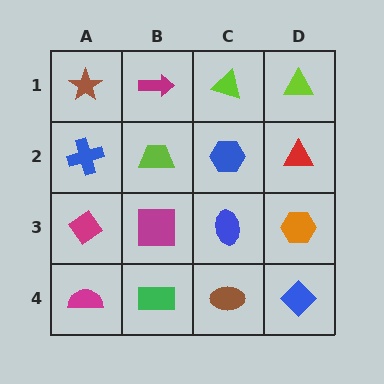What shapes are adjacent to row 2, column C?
A lime triangle (row 1, column C), a blue ellipse (row 3, column C), a lime trapezoid (row 2, column B), a red triangle (row 2, column D).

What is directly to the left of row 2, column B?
A blue cross.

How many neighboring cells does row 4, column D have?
2.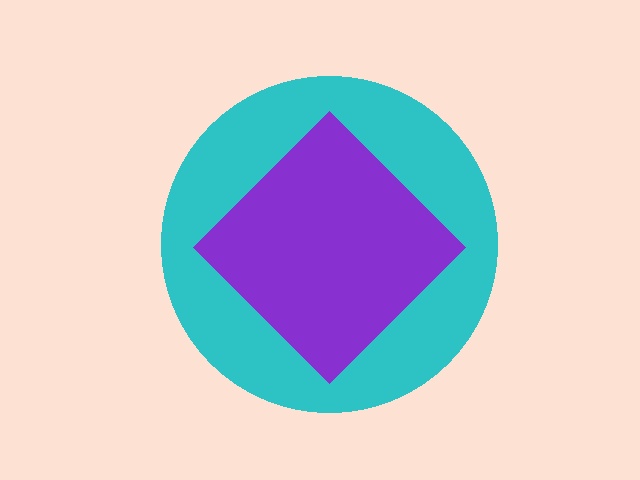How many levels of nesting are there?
2.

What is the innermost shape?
The purple diamond.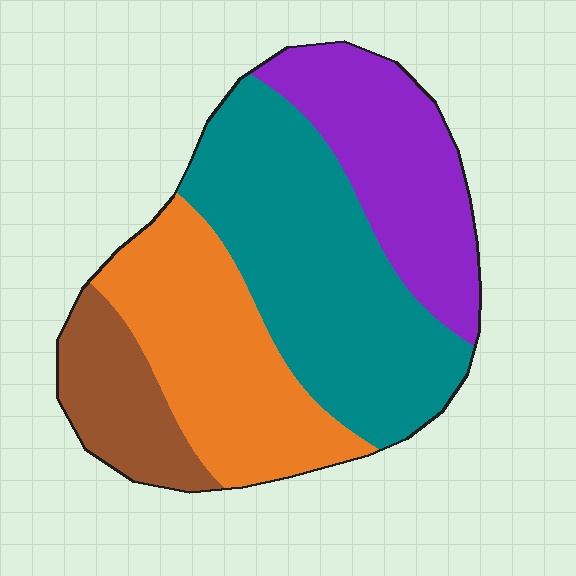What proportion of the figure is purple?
Purple takes up less than a quarter of the figure.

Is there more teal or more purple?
Teal.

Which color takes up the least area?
Brown, at roughly 15%.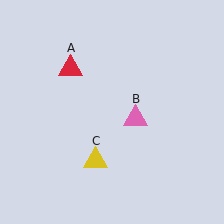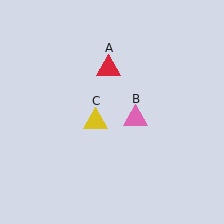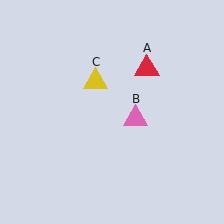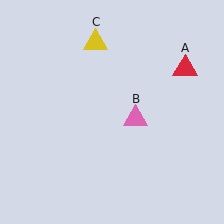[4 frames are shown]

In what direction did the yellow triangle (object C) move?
The yellow triangle (object C) moved up.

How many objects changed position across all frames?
2 objects changed position: red triangle (object A), yellow triangle (object C).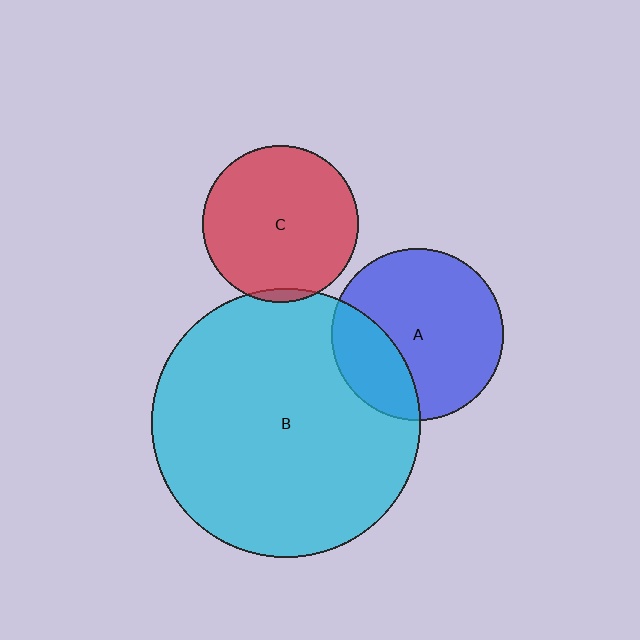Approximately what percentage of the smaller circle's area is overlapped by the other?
Approximately 5%.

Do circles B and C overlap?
Yes.